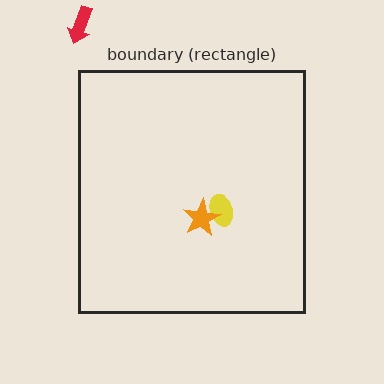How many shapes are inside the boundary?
2 inside, 1 outside.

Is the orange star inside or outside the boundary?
Inside.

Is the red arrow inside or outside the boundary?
Outside.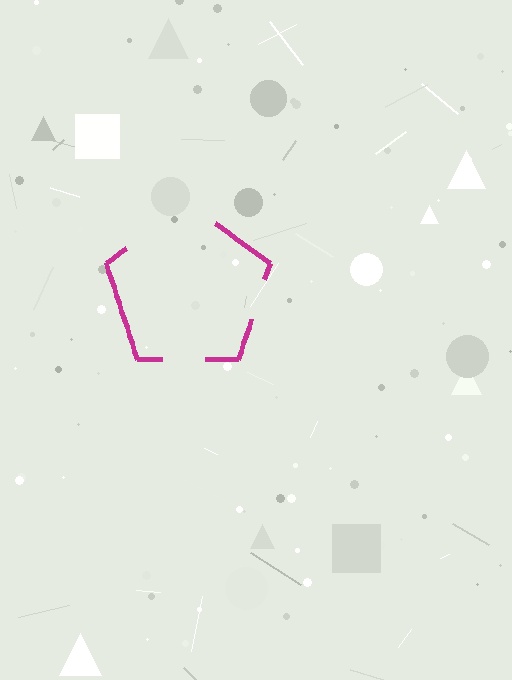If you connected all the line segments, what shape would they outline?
They would outline a pentagon.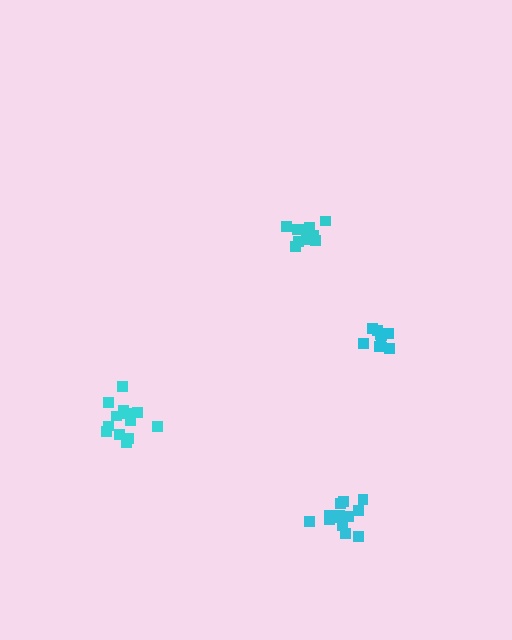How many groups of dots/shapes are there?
There are 4 groups.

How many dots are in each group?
Group 1: 10 dots, Group 2: 13 dots, Group 3: 10 dots, Group 4: 13 dots (46 total).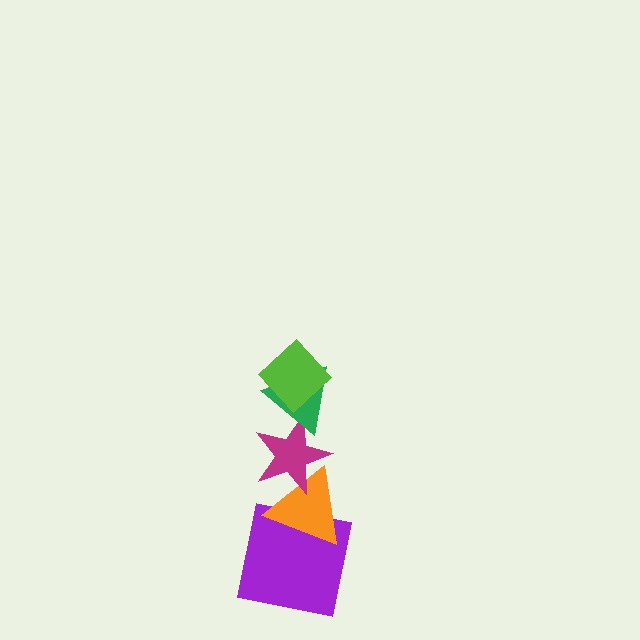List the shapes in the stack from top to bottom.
From top to bottom: the lime diamond, the green triangle, the magenta star, the orange triangle, the purple square.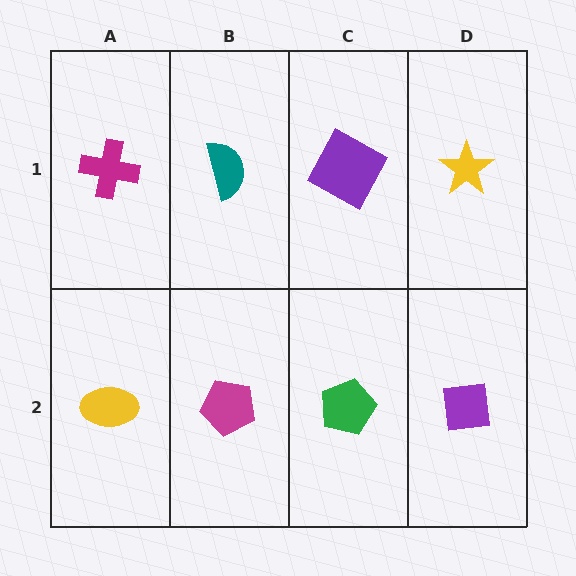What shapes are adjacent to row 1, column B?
A magenta pentagon (row 2, column B), a magenta cross (row 1, column A), a purple square (row 1, column C).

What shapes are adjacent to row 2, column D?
A yellow star (row 1, column D), a green pentagon (row 2, column C).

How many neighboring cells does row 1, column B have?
3.